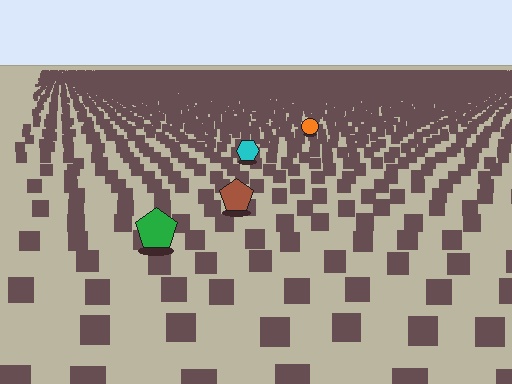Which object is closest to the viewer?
The green pentagon is closest. The texture marks near it are larger and more spread out.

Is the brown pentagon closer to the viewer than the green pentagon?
No. The green pentagon is closer — you can tell from the texture gradient: the ground texture is coarser near it.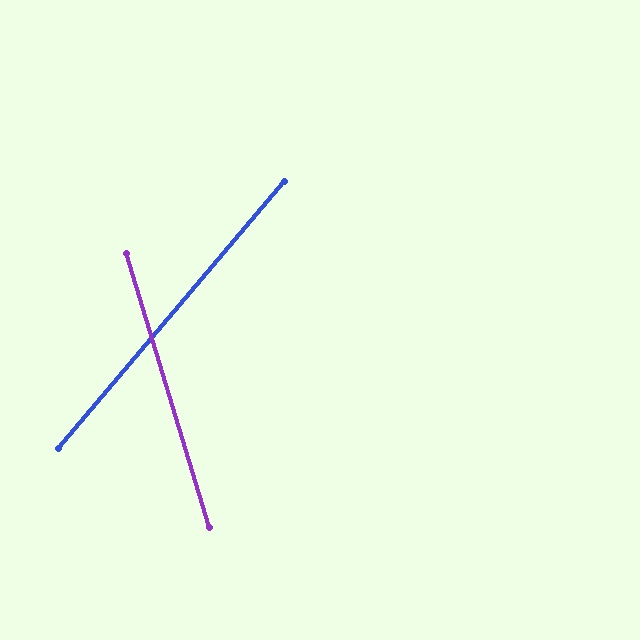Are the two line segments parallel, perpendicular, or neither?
Neither parallel nor perpendicular — they differ by about 57°.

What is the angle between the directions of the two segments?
Approximately 57 degrees.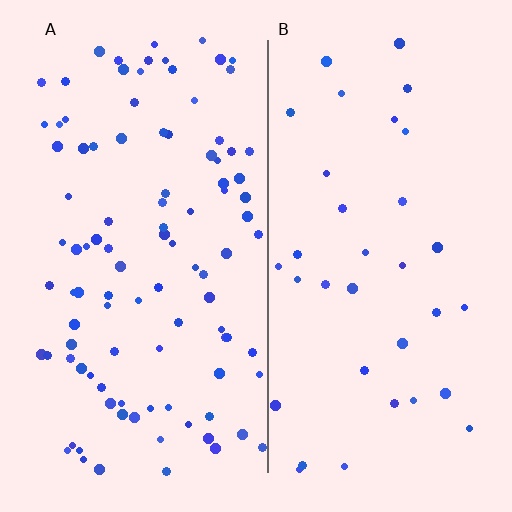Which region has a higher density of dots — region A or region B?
A (the left).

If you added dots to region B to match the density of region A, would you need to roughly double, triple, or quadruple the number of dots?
Approximately triple.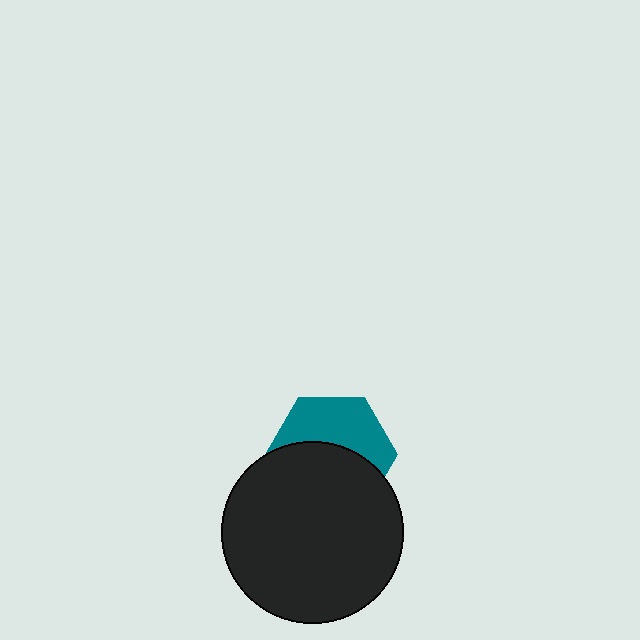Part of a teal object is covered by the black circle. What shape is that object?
It is a hexagon.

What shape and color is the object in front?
The object in front is a black circle.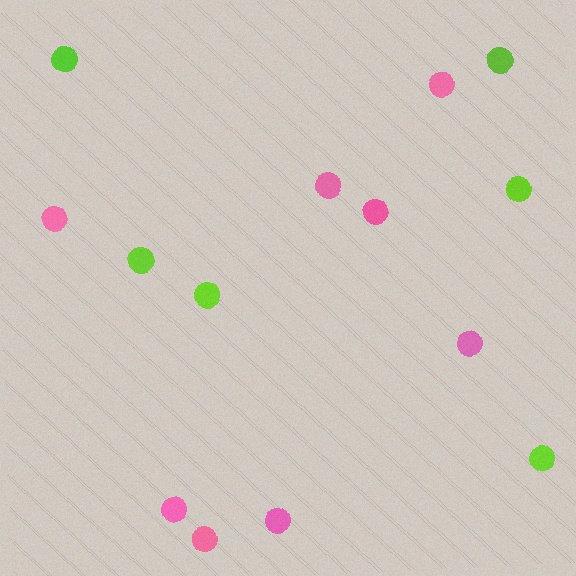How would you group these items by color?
There are 2 groups: one group of lime circles (6) and one group of pink circles (8).